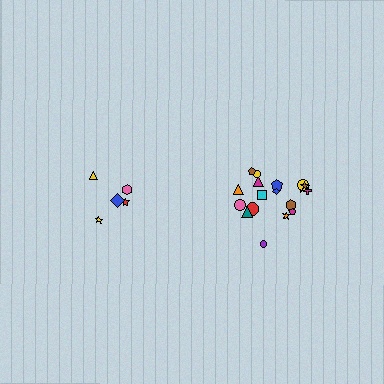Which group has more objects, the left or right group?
The right group.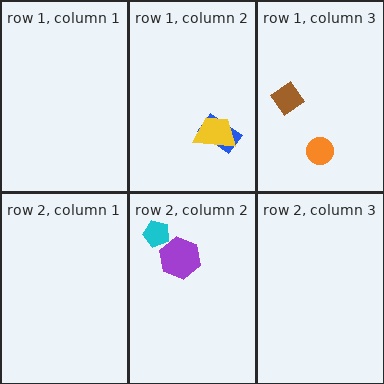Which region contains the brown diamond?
The row 1, column 3 region.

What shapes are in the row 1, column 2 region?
The blue rectangle, the yellow trapezoid.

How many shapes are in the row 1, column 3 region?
2.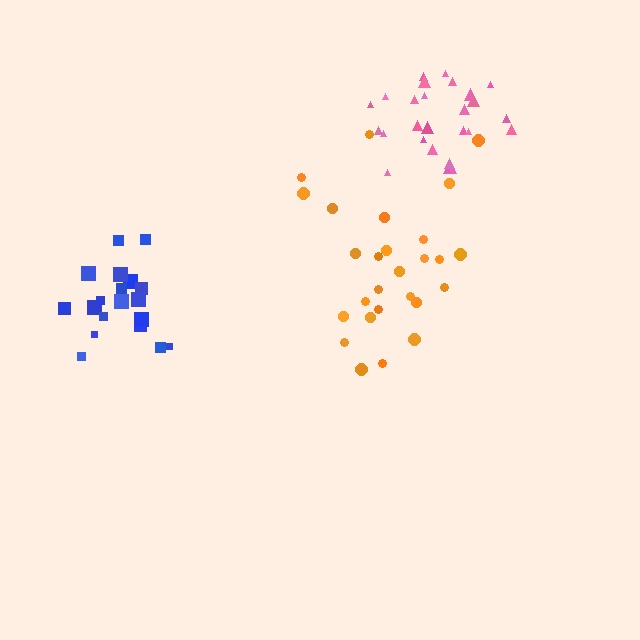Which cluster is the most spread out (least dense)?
Orange.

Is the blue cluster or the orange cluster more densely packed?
Blue.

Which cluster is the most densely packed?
Blue.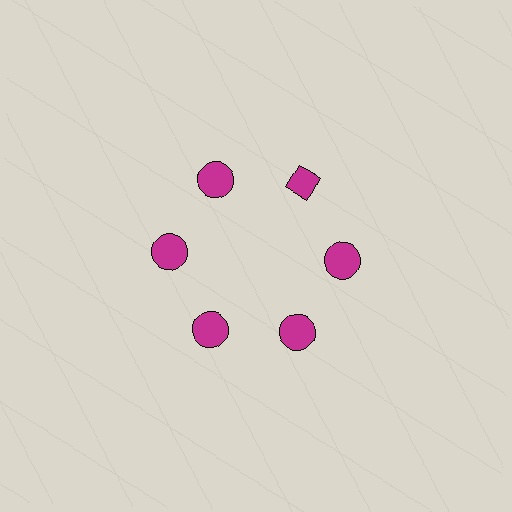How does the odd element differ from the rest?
It has a different shape: diamond instead of circle.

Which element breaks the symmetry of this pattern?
The magenta diamond at roughly the 1 o'clock position breaks the symmetry. All other shapes are magenta circles.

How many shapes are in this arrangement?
There are 6 shapes arranged in a ring pattern.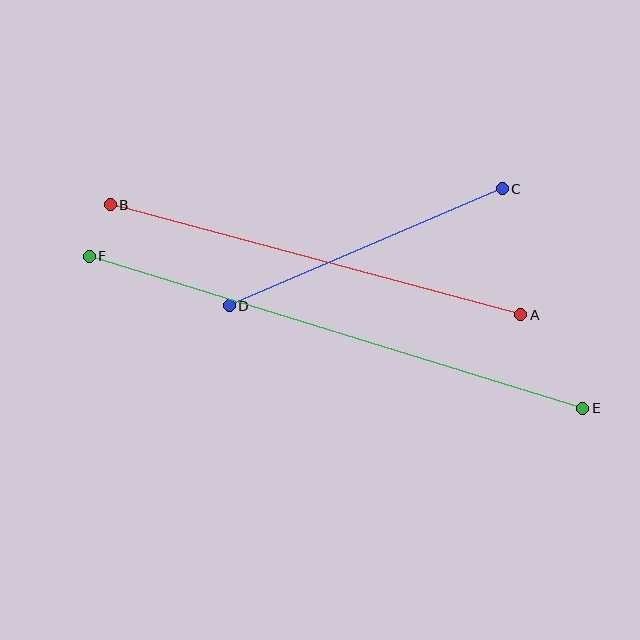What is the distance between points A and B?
The distance is approximately 425 pixels.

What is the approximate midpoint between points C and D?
The midpoint is at approximately (366, 247) pixels.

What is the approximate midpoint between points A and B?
The midpoint is at approximately (316, 260) pixels.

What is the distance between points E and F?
The distance is approximately 517 pixels.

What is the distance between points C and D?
The distance is approximately 297 pixels.